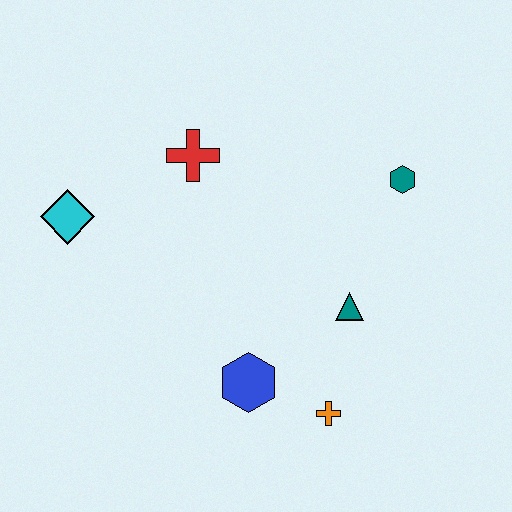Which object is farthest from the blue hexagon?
The teal hexagon is farthest from the blue hexagon.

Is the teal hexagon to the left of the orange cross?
No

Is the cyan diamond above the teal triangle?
Yes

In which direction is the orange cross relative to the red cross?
The orange cross is below the red cross.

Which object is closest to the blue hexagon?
The orange cross is closest to the blue hexagon.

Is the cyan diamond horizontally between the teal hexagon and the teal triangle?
No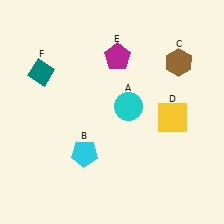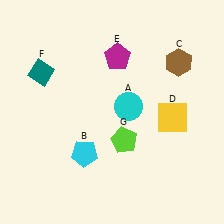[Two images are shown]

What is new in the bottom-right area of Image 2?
A lime pentagon (G) was added in the bottom-right area of Image 2.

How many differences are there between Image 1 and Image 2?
There is 1 difference between the two images.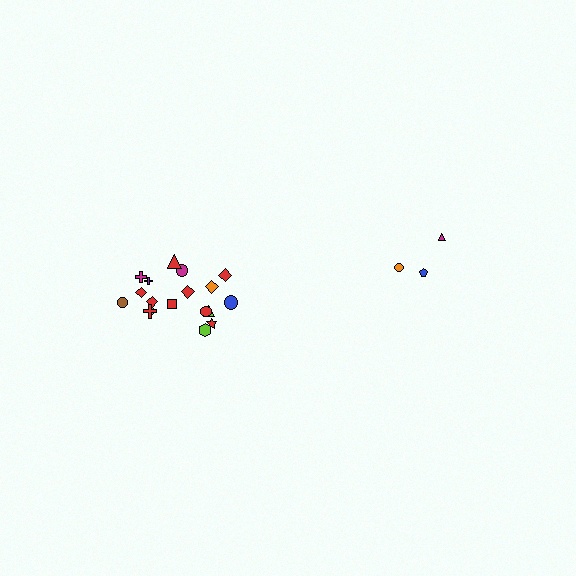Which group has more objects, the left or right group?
The left group.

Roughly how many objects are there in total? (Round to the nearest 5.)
Roughly 20 objects in total.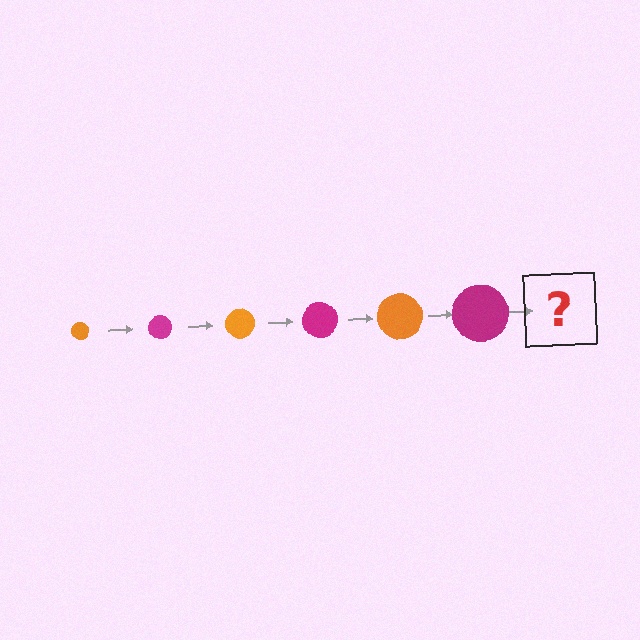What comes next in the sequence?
The next element should be an orange circle, larger than the previous one.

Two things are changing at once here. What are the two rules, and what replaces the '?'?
The two rules are that the circle grows larger each step and the color cycles through orange and magenta. The '?' should be an orange circle, larger than the previous one.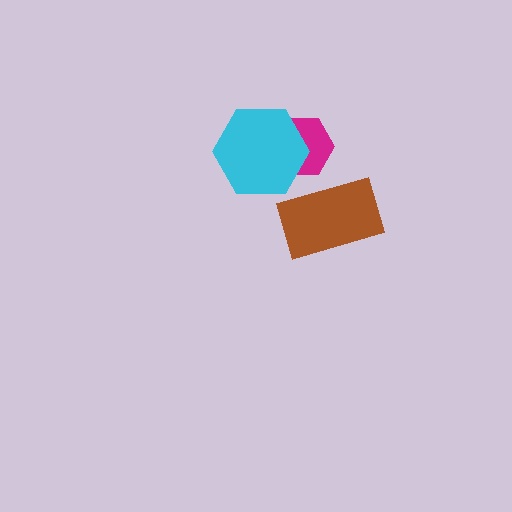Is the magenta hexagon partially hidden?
Yes, it is partially covered by another shape.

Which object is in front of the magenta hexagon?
The cyan hexagon is in front of the magenta hexagon.